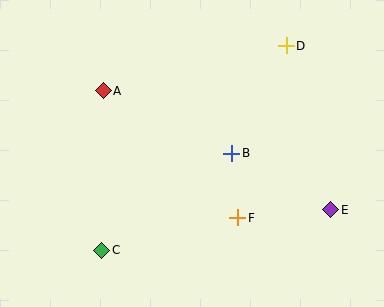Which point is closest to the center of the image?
Point B at (232, 153) is closest to the center.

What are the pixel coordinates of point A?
Point A is at (103, 91).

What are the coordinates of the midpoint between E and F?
The midpoint between E and F is at (284, 214).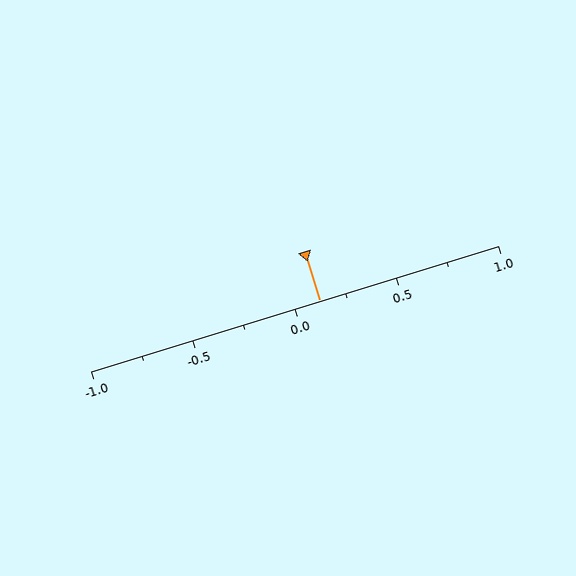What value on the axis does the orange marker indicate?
The marker indicates approximately 0.12.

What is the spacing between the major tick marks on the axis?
The major ticks are spaced 0.5 apart.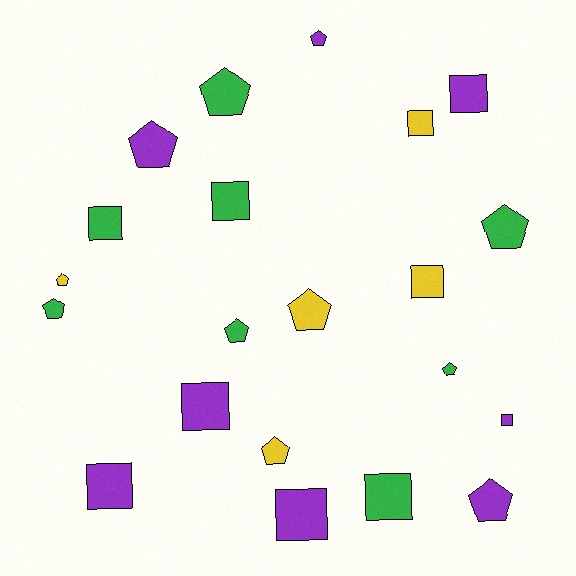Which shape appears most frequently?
Pentagon, with 11 objects.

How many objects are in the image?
There are 21 objects.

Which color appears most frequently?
Purple, with 8 objects.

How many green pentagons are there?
There are 5 green pentagons.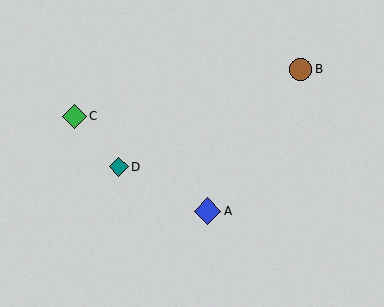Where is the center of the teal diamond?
The center of the teal diamond is at (119, 167).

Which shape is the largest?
The blue diamond (labeled A) is the largest.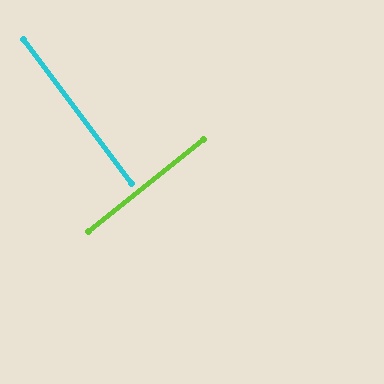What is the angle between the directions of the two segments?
Approximately 88 degrees.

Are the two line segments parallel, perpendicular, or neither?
Perpendicular — they meet at approximately 88°.